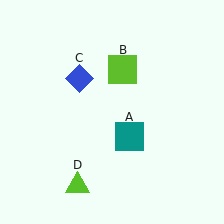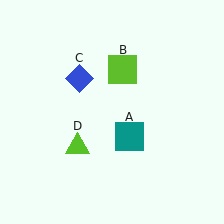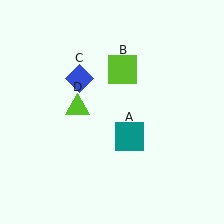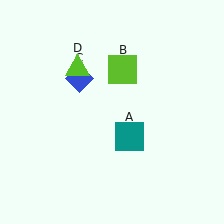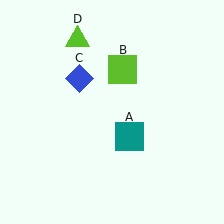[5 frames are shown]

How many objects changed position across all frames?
1 object changed position: lime triangle (object D).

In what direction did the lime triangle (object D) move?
The lime triangle (object D) moved up.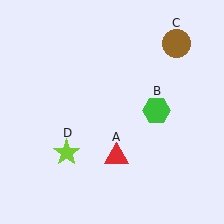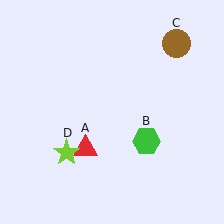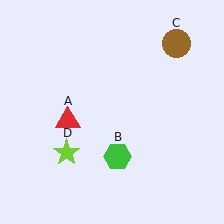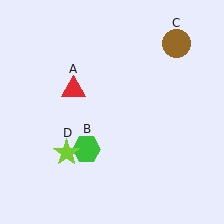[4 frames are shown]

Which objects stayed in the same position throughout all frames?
Brown circle (object C) and lime star (object D) remained stationary.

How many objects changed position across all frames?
2 objects changed position: red triangle (object A), green hexagon (object B).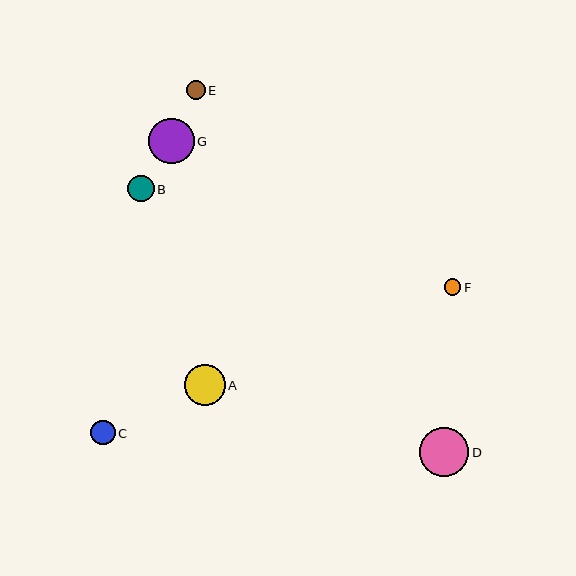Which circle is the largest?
Circle D is the largest with a size of approximately 49 pixels.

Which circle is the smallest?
Circle F is the smallest with a size of approximately 17 pixels.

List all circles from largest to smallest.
From largest to smallest: D, G, A, B, C, E, F.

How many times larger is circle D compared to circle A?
Circle D is approximately 1.2 times the size of circle A.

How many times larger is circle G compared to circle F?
Circle G is approximately 2.7 times the size of circle F.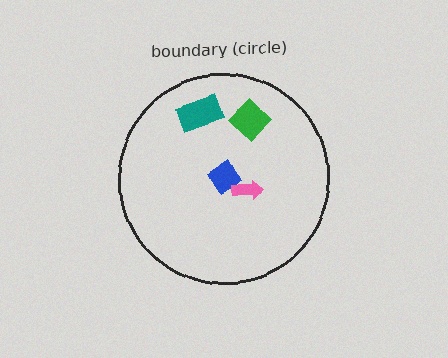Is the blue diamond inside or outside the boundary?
Inside.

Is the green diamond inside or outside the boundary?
Inside.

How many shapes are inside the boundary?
4 inside, 0 outside.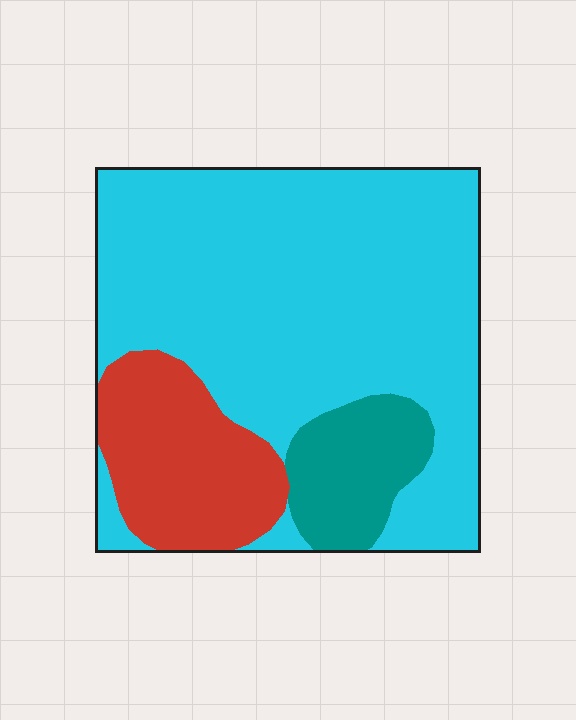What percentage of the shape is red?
Red covers 19% of the shape.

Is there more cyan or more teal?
Cyan.